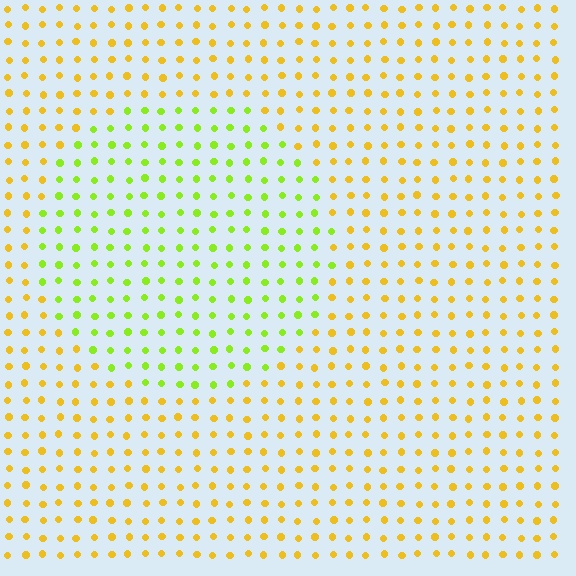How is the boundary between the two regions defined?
The boundary is defined purely by a slight shift in hue (about 43 degrees). Spacing, size, and orientation are identical on both sides.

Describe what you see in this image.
The image is filled with small yellow elements in a uniform arrangement. A circle-shaped region is visible where the elements are tinted to a slightly different hue, forming a subtle color boundary.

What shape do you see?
I see a circle.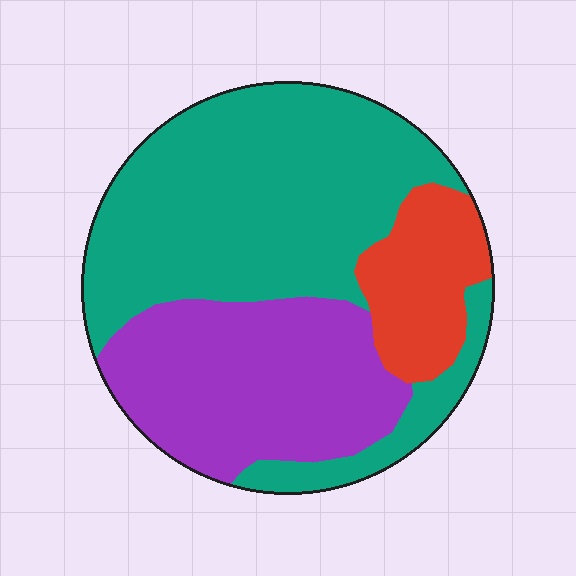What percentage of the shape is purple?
Purple covers roughly 30% of the shape.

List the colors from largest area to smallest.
From largest to smallest: teal, purple, red.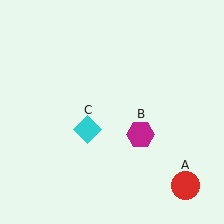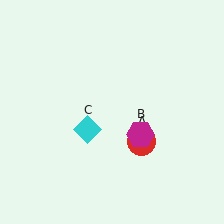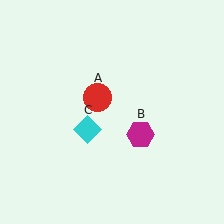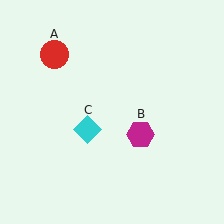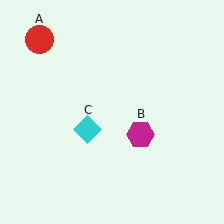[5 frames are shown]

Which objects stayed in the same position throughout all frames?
Magenta hexagon (object B) and cyan diamond (object C) remained stationary.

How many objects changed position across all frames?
1 object changed position: red circle (object A).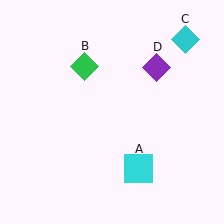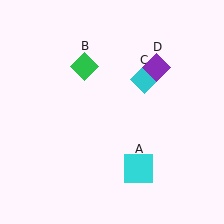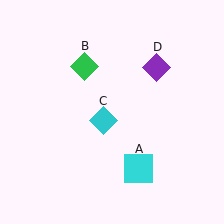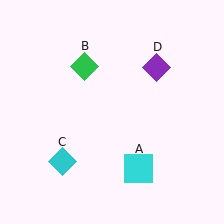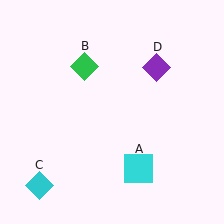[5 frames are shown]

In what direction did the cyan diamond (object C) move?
The cyan diamond (object C) moved down and to the left.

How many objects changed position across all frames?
1 object changed position: cyan diamond (object C).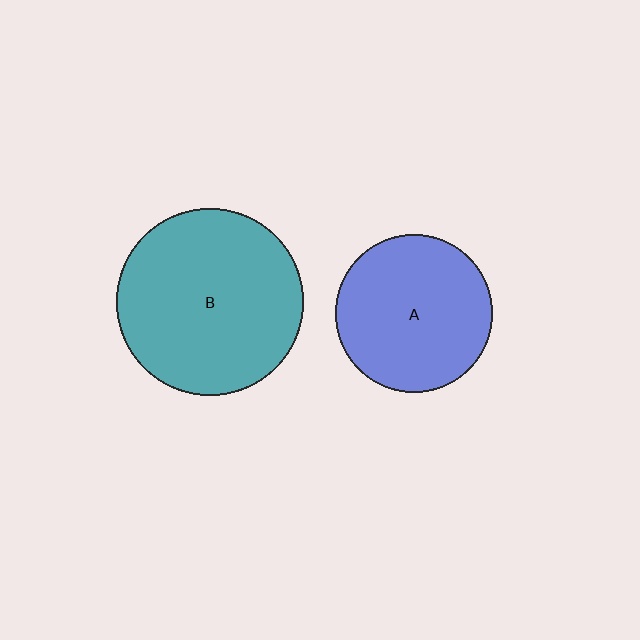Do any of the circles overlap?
No, none of the circles overlap.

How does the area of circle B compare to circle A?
Approximately 1.4 times.